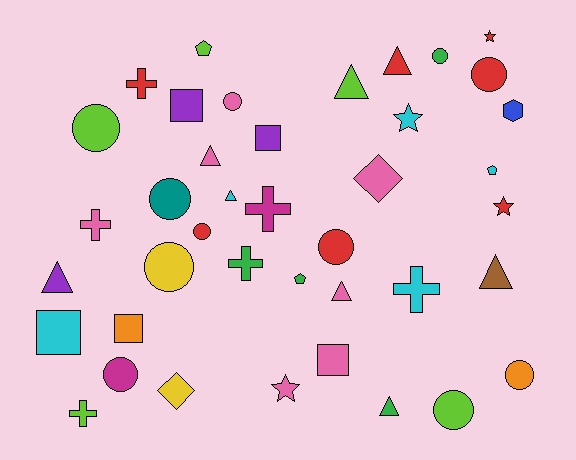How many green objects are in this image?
There are 4 green objects.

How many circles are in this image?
There are 11 circles.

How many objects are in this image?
There are 40 objects.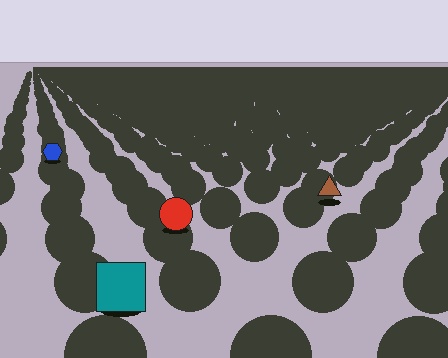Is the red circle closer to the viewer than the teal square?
No. The teal square is closer — you can tell from the texture gradient: the ground texture is coarser near it.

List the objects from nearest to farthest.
From nearest to farthest: the teal square, the red circle, the brown triangle, the blue hexagon.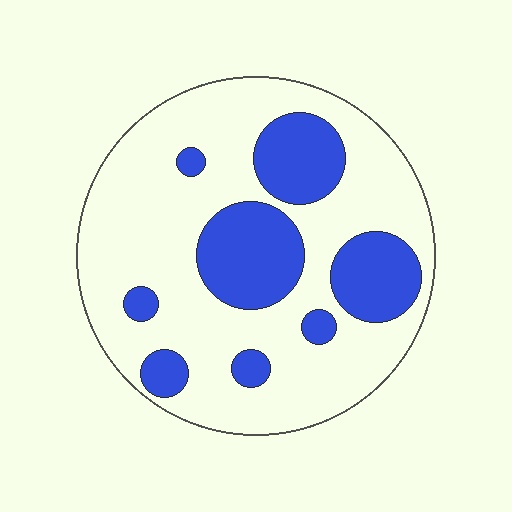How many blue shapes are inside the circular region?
8.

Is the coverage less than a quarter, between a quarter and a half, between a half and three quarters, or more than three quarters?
Between a quarter and a half.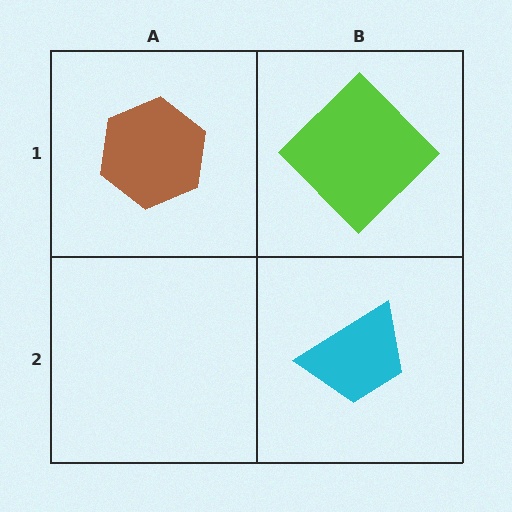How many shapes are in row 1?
2 shapes.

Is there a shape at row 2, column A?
No, that cell is empty.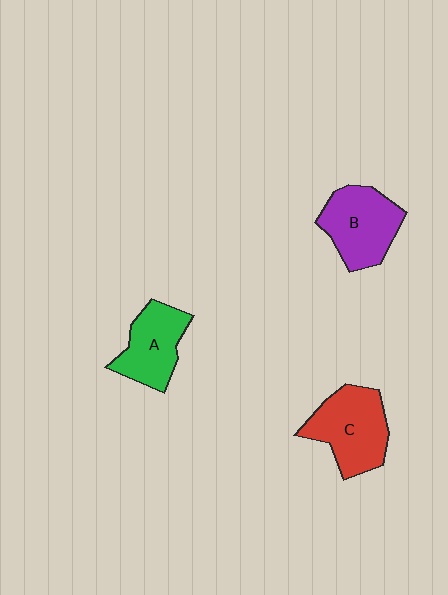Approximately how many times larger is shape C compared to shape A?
Approximately 1.2 times.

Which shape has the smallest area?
Shape A (green).